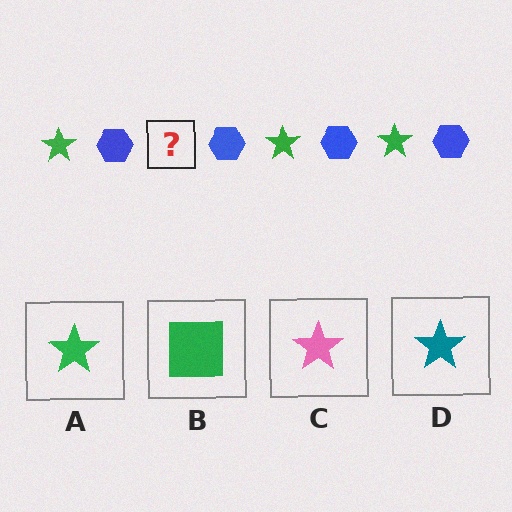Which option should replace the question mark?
Option A.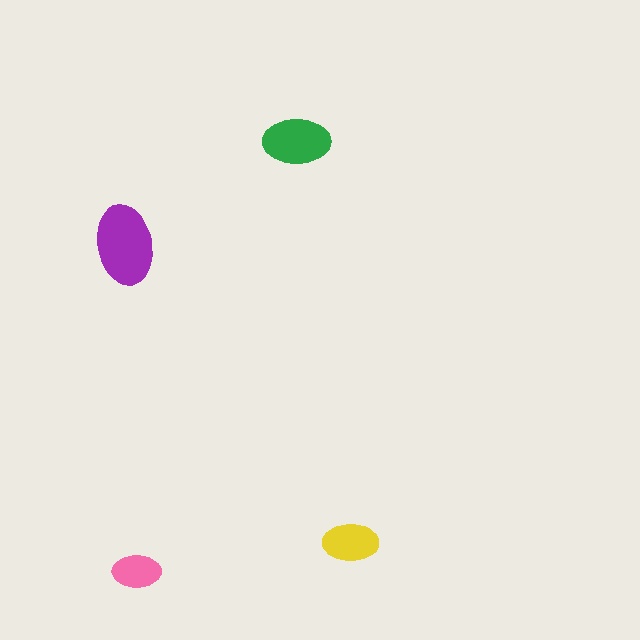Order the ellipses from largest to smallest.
the purple one, the green one, the yellow one, the pink one.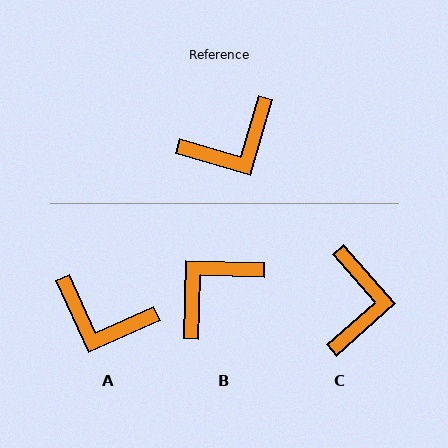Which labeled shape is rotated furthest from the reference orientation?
B, about 165 degrees away.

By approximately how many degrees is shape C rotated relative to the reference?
Approximately 58 degrees counter-clockwise.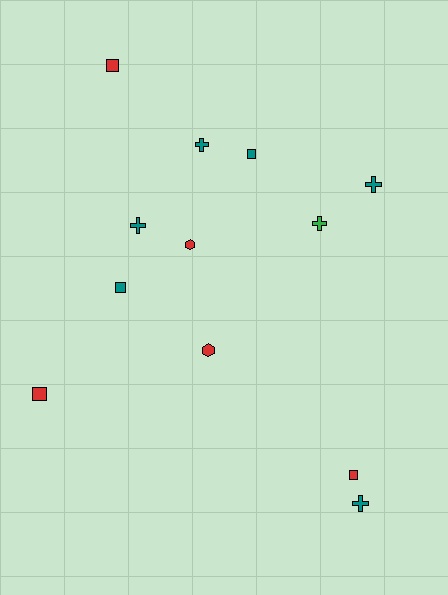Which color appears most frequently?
Teal, with 6 objects.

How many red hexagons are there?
There are 2 red hexagons.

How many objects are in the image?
There are 12 objects.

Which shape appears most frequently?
Cross, with 5 objects.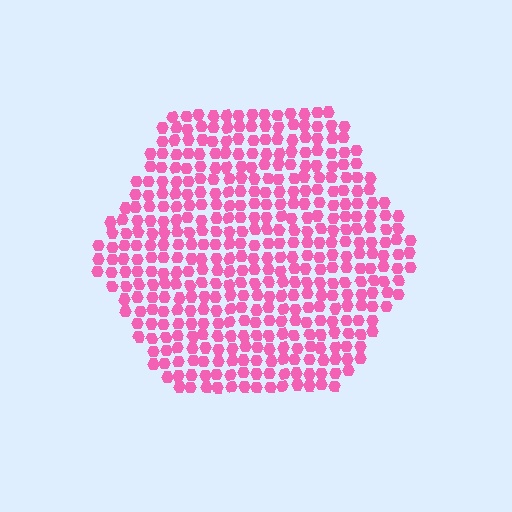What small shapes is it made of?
It is made of small hexagons.